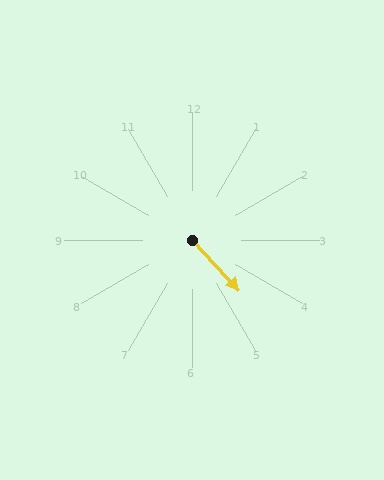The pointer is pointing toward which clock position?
Roughly 5 o'clock.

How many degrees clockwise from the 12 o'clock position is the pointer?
Approximately 137 degrees.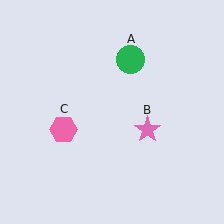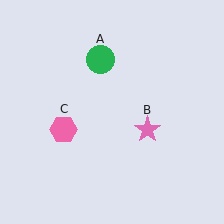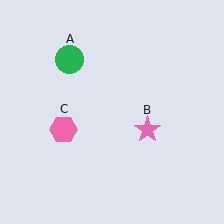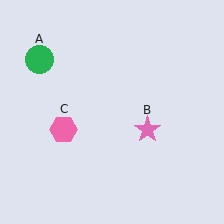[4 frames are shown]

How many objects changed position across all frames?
1 object changed position: green circle (object A).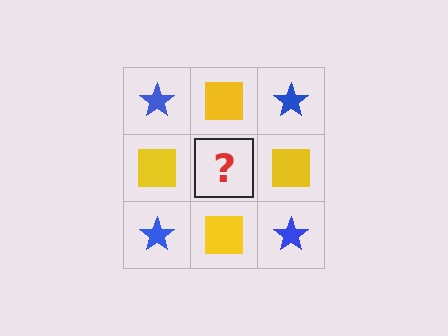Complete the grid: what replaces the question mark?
The question mark should be replaced with a blue star.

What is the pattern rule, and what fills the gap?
The rule is that it alternates blue star and yellow square in a checkerboard pattern. The gap should be filled with a blue star.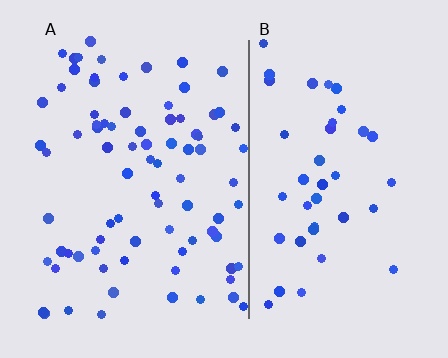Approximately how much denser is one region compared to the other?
Approximately 2.0× — region A over region B.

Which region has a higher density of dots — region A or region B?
A (the left).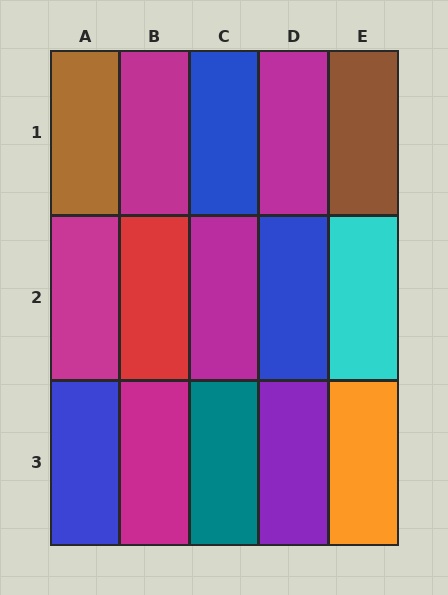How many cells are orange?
1 cell is orange.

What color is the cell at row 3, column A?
Blue.